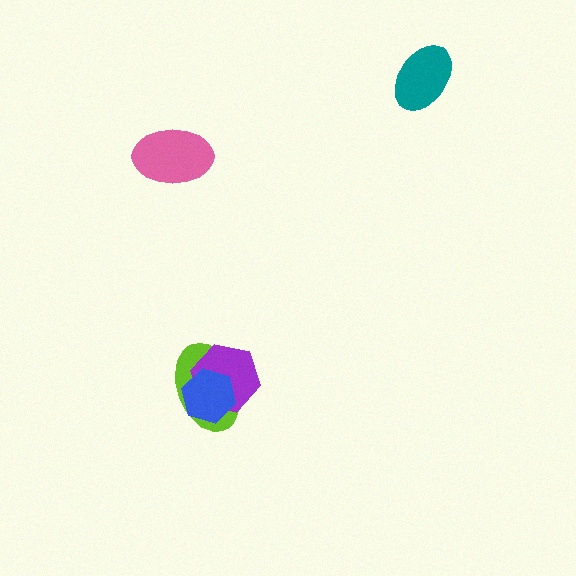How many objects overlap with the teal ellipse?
0 objects overlap with the teal ellipse.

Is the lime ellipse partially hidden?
Yes, it is partially covered by another shape.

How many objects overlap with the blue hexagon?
2 objects overlap with the blue hexagon.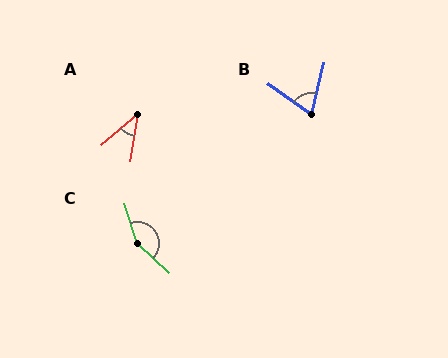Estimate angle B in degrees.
Approximately 68 degrees.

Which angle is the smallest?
A, at approximately 41 degrees.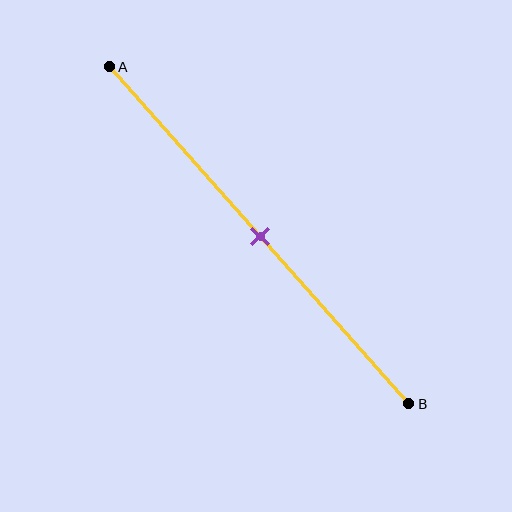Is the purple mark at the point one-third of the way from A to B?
No, the mark is at about 50% from A, not at the 33% one-third point.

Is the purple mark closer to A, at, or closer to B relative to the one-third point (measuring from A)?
The purple mark is closer to point B than the one-third point of segment AB.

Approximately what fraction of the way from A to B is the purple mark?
The purple mark is approximately 50% of the way from A to B.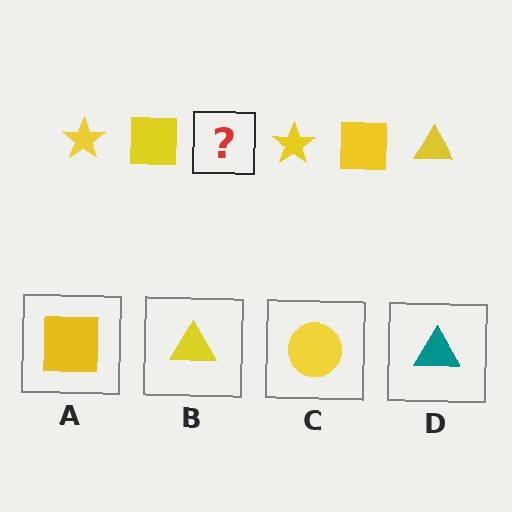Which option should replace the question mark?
Option B.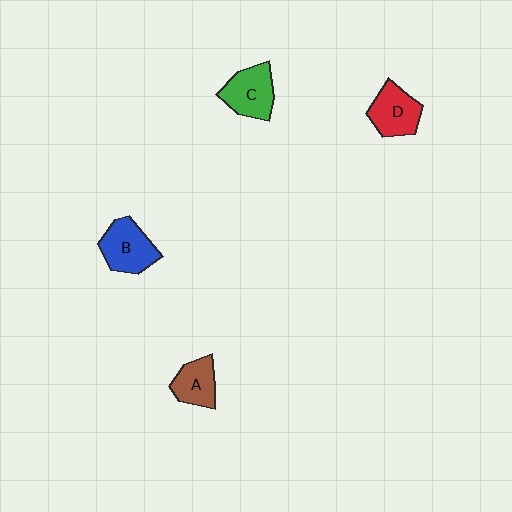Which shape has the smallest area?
Shape A (brown).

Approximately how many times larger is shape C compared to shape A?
Approximately 1.3 times.